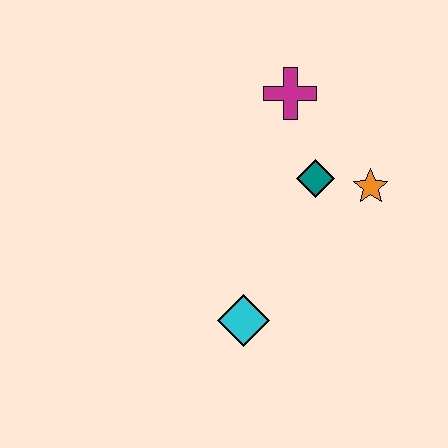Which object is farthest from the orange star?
The cyan diamond is farthest from the orange star.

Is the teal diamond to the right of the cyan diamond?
Yes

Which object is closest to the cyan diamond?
The teal diamond is closest to the cyan diamond.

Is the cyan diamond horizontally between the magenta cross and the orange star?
No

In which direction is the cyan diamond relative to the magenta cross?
The cyan diamond is below the magenta cross.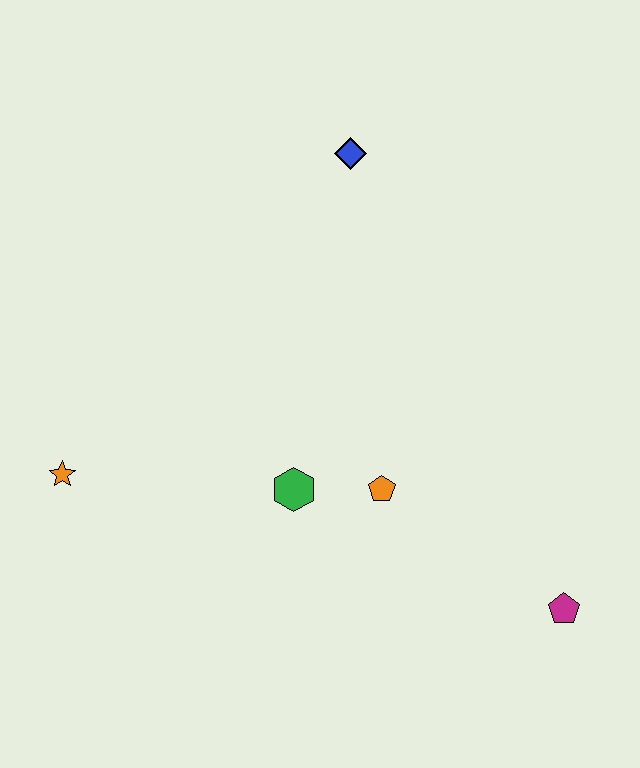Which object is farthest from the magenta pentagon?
The orange star is farthest from the magenta pentagon.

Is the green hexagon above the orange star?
No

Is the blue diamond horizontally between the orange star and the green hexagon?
No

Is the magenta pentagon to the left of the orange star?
No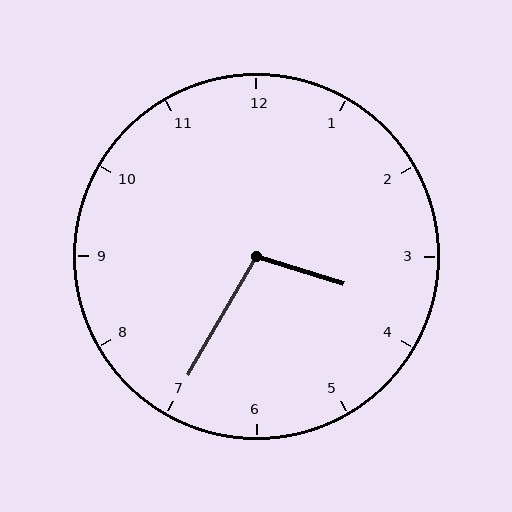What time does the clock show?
3:35.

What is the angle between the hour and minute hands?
Approximately 102 degrees.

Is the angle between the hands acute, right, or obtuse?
It is obtuse.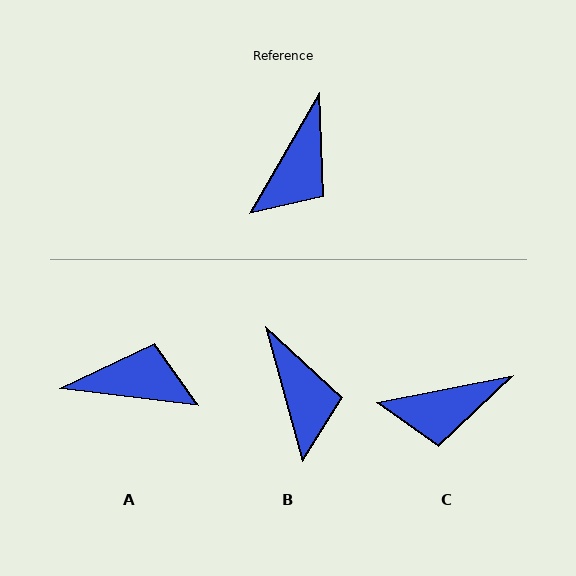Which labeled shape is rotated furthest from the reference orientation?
A, about 113 degrees away.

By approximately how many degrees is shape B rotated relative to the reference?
Approximately 46 degrees counter-clockwise.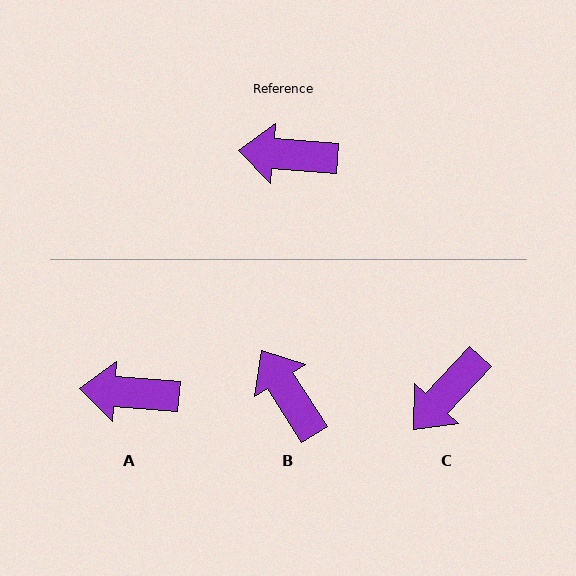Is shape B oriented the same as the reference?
No, it is off by about 53 degrees.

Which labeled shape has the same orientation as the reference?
A.